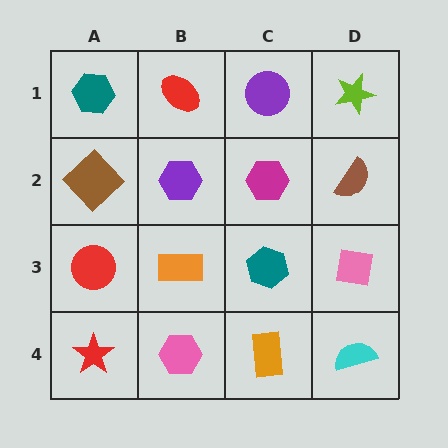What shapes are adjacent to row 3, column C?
A magenta hexagon (row 2, column C), an orange rectangle (row 4, column C), an orange rectangle (row 3, column B), a pink square (row 3, column D).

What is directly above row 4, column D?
A pink square.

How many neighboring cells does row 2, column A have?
3.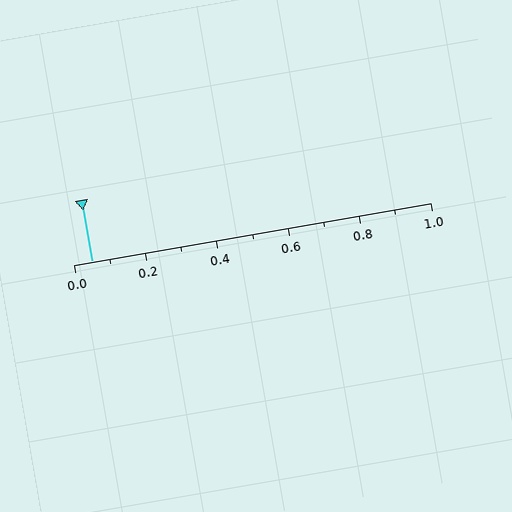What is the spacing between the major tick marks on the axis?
The major ticks are spaced 0.2 apart.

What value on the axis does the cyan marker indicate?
The marker indicates approximately 0.05.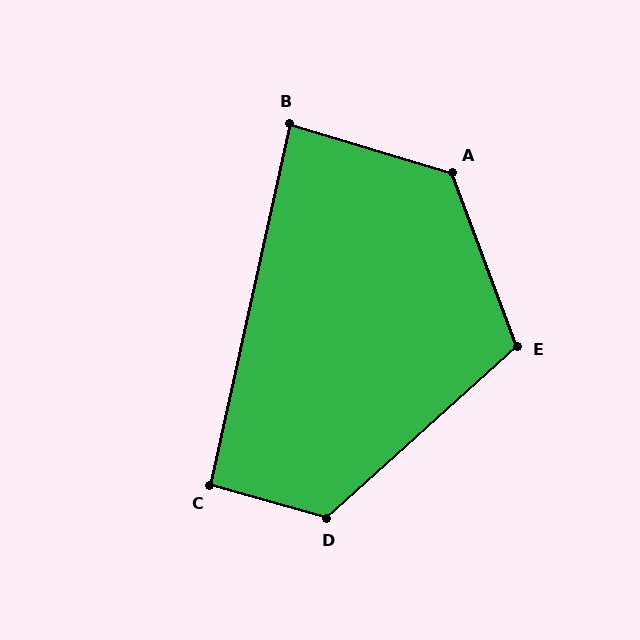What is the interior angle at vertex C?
Approximately 93 degrees (approximately right).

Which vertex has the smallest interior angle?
B, at approximately 86 degrees.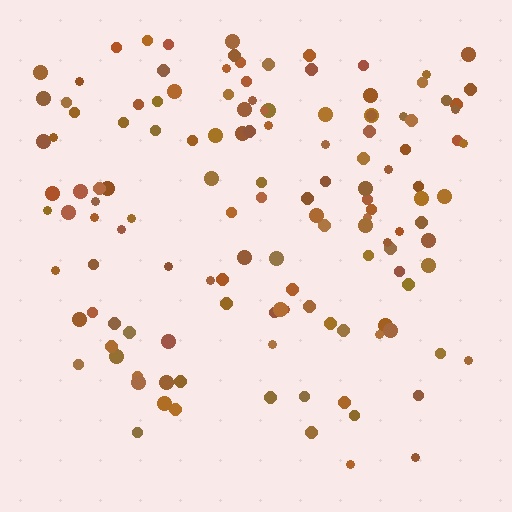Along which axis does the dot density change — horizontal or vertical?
Vertical.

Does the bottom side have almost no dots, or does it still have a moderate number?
Still a moderate number, just noticeably fewer than the top.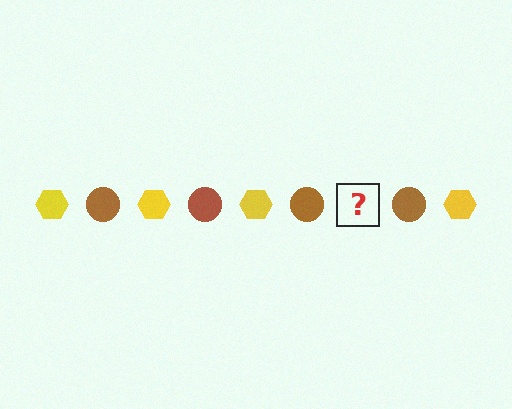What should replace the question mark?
The question mark should be replaced with a yellow hexagon.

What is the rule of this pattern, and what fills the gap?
The rule is that the pattern alternates between yellow hexagon and brown circle. The gap should be filled with a yellow hexagon.